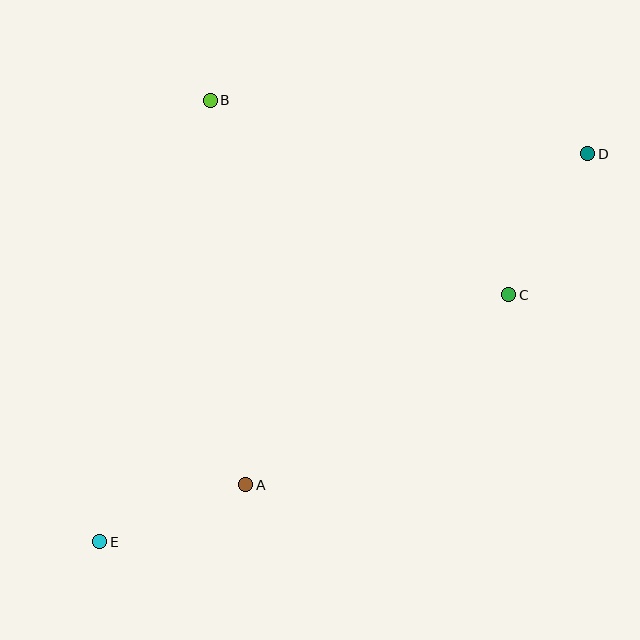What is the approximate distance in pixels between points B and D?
The distance between B and D is approximately 381 pixels.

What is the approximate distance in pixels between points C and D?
The distance between C and D is approximately 162 pixels.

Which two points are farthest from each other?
Points D and E are farthest from each other.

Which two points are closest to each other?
Points A and E are closest to each other.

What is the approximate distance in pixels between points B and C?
The distance between B and C is approximately 356 pixels.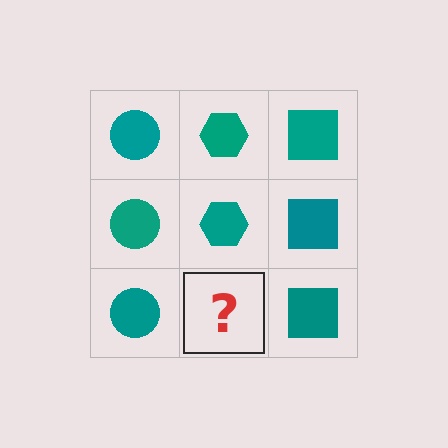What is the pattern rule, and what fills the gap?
The rule is that each column has a consistent shape. The gap should be filled with a teal hexagon.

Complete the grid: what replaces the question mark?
The question mark should be replaced with a teal hexagon.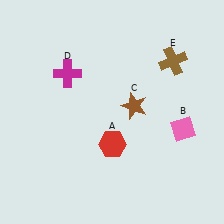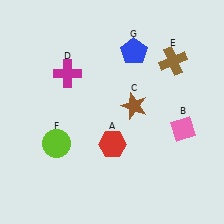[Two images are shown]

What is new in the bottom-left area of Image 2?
A lime circle (F) was added in the bottom-left area of Image 2.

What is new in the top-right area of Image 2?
A blue pentagon (G) was added in the top-right area of Image 2.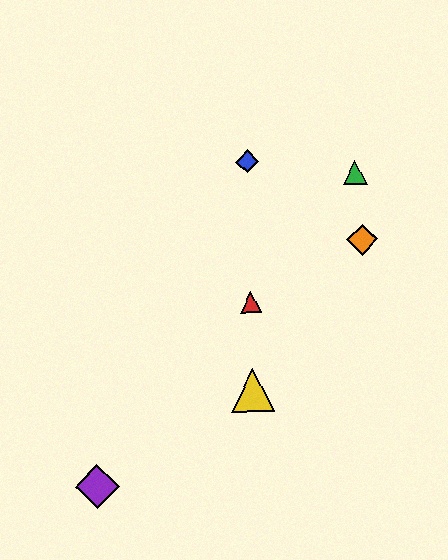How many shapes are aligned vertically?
3 shapes (the red triangle, the blue diamond, the yellow triangle) are aligned vertically.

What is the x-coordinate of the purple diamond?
The purple diamond is at x≈97.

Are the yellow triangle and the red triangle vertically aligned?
Yes, both are at x≈253.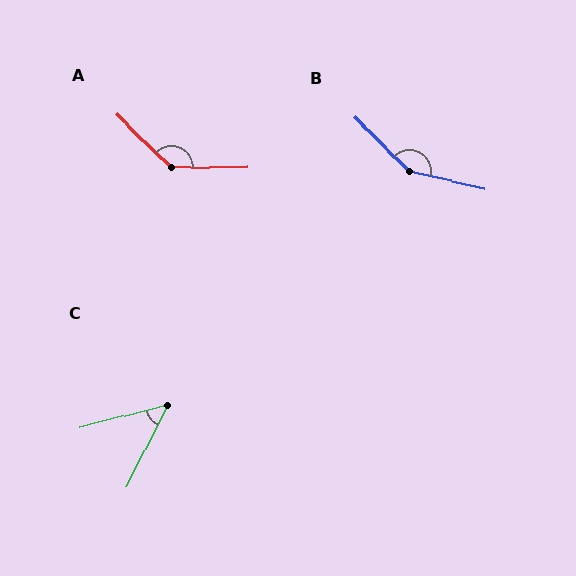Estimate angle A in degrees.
Approximately 135 degrees.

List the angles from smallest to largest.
C (49°), A (135°), B (148°).